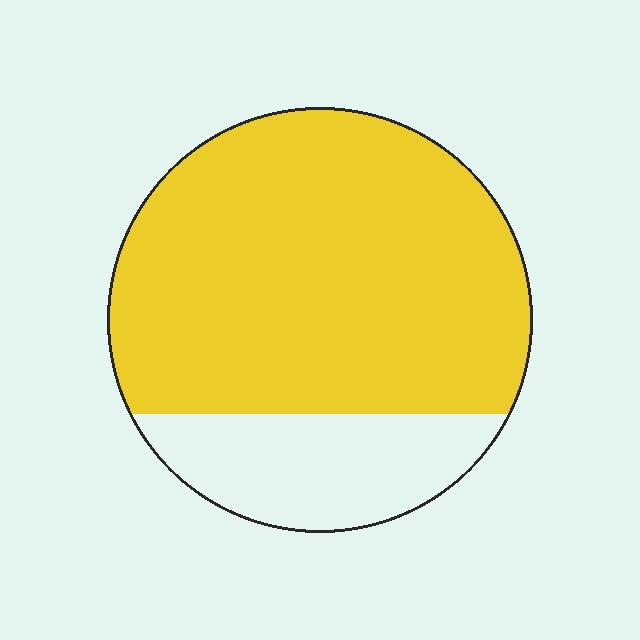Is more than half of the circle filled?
Yes.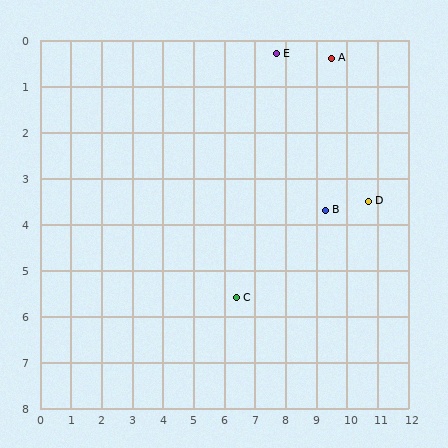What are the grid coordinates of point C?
Point C is at approximately (6.4, 5.6).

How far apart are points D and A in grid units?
Points D and A are about 3.3 grid units apart.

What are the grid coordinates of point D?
Point D is at approximately (10.7, 3.5).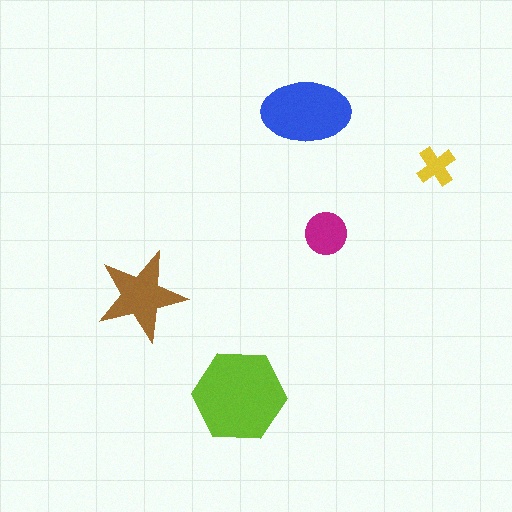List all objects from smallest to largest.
The yellow cross, the magenta circle, the brown star, the blue ellipse, the lime hexagon.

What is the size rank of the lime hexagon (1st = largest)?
1st.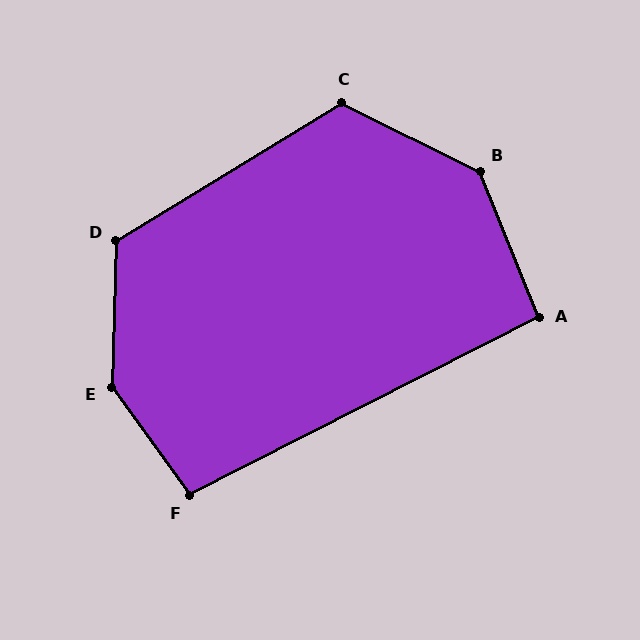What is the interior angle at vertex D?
Approximately 123 degrees (obtuse).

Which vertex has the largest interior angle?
E, at approximately 143 degrees.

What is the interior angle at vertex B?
Approximately 138 degrees (obtuse).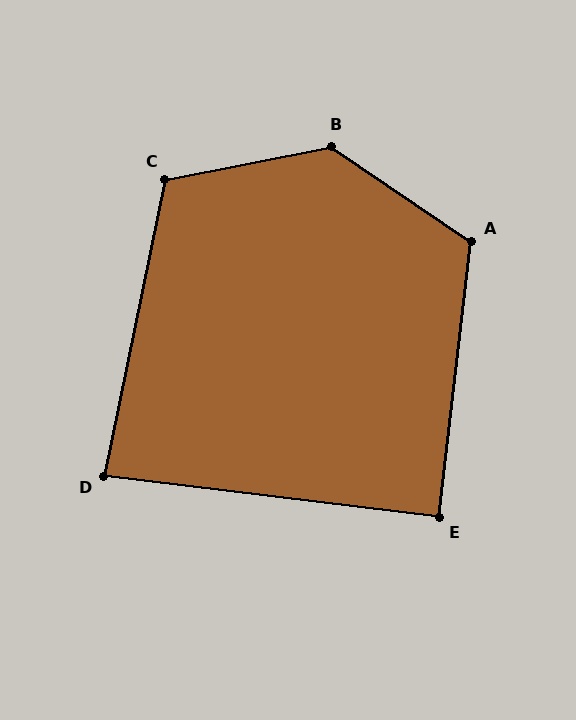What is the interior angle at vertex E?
Approximately 90 degrees (approximately right).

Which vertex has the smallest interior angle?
D, at approximately 85 degrees.